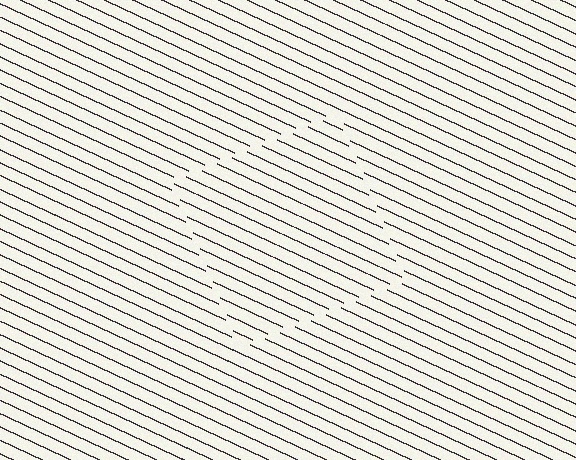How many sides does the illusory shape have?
4 sides — the line-ends trace a square.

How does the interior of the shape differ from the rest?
The interior of the shape contains the same grating, shifted by half a period — the contour is defined by the phase discontinuity where line-ends from the inner and outer gratings abut.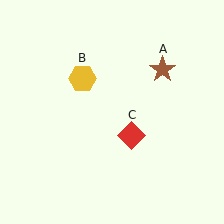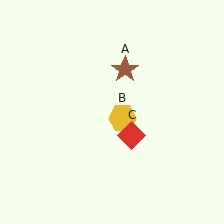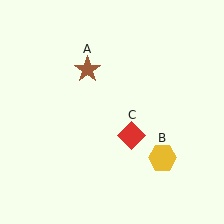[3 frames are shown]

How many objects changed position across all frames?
2 objects changed position: brown star (object A), yellow hexagon (object B).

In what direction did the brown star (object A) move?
The brown star (object A) moved left.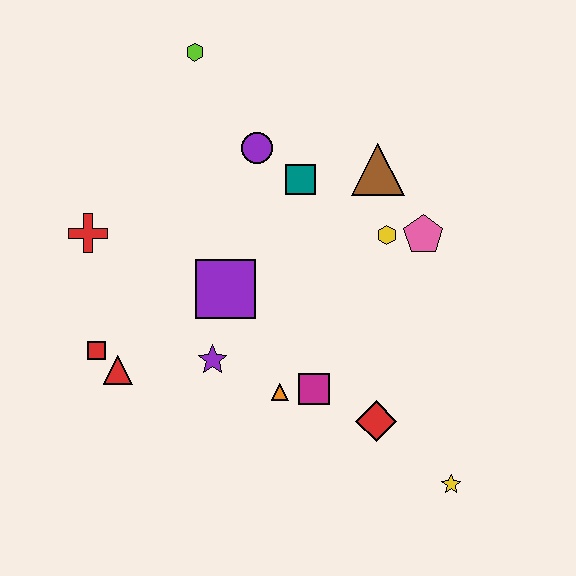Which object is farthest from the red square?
The yellow star is farthest from the red square.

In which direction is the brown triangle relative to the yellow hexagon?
The brown triangle is above the yellow hexagon.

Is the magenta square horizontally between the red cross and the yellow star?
Yes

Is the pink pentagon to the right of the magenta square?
Yes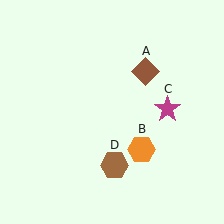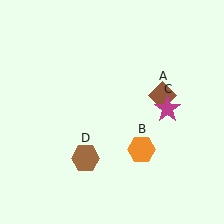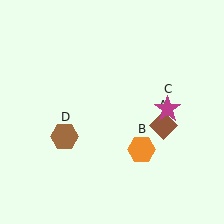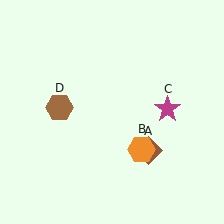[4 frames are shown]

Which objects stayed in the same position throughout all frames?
Orange hexagon (object B) and magenta star (object C) remained stationary.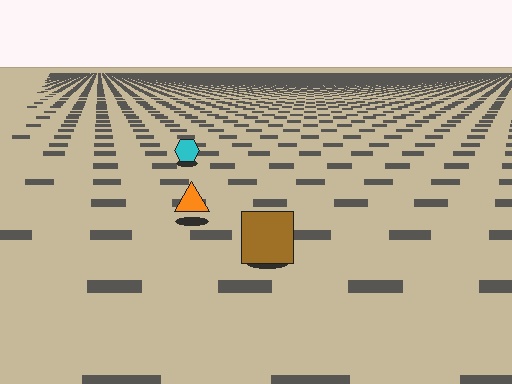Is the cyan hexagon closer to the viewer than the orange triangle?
No. The orange triangle is closer — you can tell from the texture gradient: the ground texture is coarser near it.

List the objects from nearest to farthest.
From nearest to farthest: the brown square, the orange triangle, the cyan hexagon.